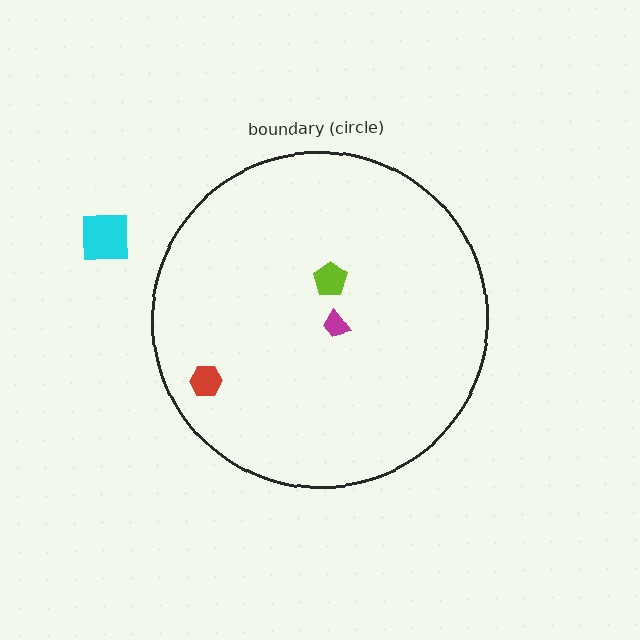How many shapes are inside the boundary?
3 inside, 1 outside.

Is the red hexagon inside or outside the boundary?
Inside.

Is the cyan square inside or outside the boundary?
Outside.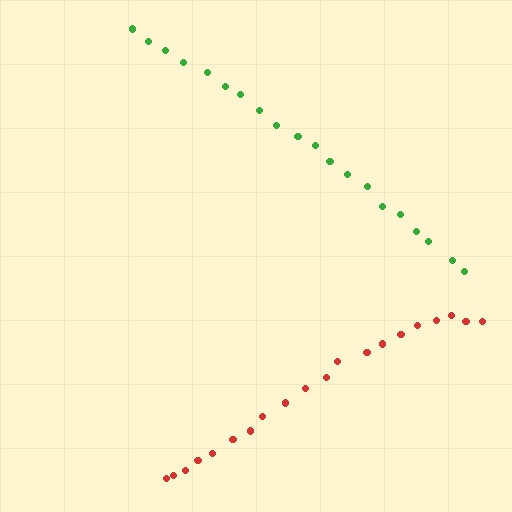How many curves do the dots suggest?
There are 2 distinct paths.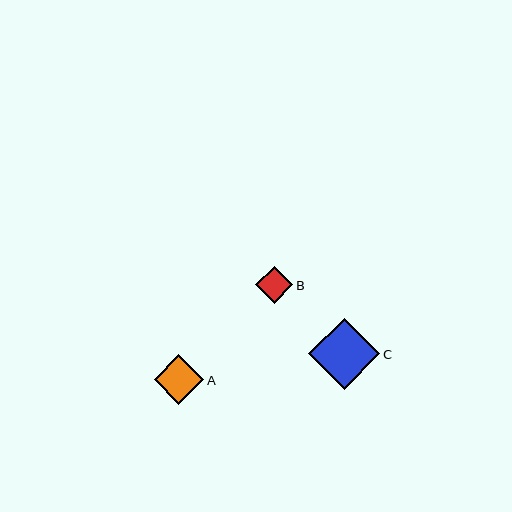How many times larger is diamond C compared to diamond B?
Diamond C is approximately 1.9 times the size of diamond B.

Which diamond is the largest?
Diamond C is the largest with a size of approximately 71 pixels.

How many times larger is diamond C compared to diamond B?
Diamond C is approximately 1.9 times the size of diamond B.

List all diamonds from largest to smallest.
From largest to smallest: C, A, B.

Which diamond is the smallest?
Diamond B is the smallest with a size of approximately 37 pixels.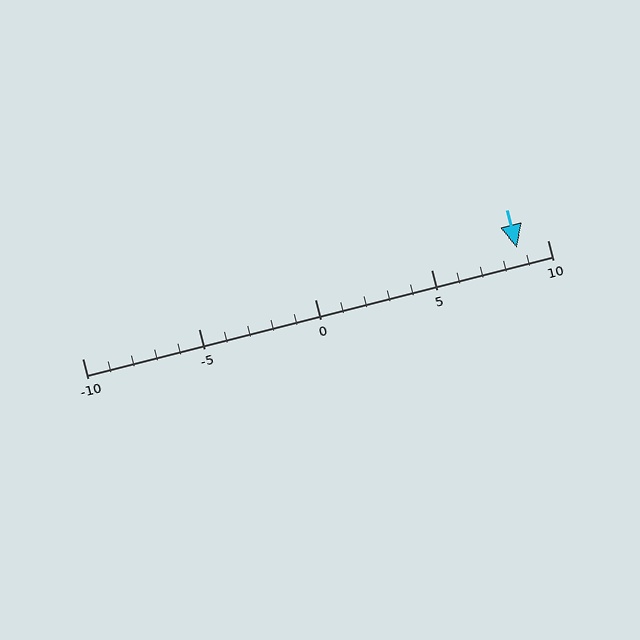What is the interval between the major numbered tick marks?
The major tick marks are spaced 5 units apart.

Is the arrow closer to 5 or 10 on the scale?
The arrow is closer to 10.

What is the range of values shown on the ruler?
The ruler shows values from -10 to 10.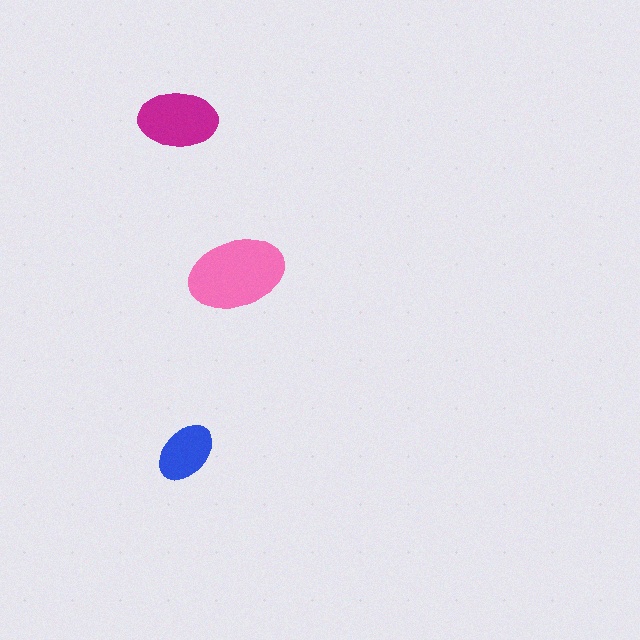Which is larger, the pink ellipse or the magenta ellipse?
The pink one.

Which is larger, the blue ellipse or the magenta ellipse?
The magenta one.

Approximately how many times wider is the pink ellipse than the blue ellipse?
About 1.5 times wider.